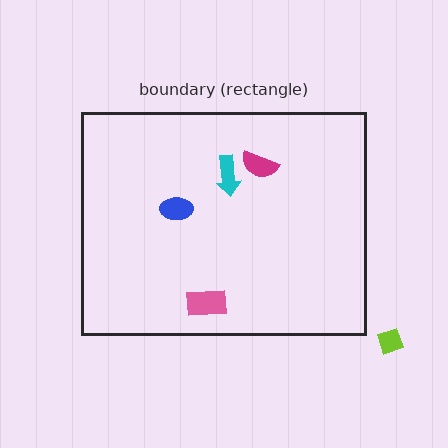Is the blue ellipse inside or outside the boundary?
Inside.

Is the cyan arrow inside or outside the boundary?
Inside.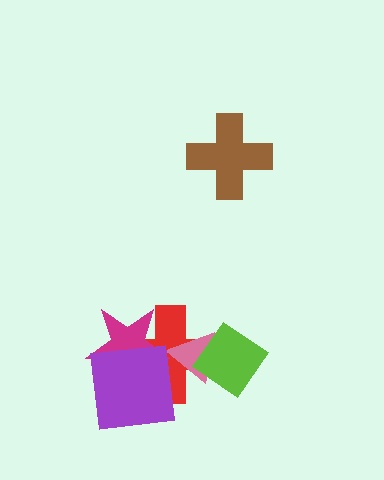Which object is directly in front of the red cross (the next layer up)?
The magenta star is directly in front of the red cross.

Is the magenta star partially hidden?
Yes, it is partially covered by another shape.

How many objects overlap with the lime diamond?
2 objects overlap with the lime diamond.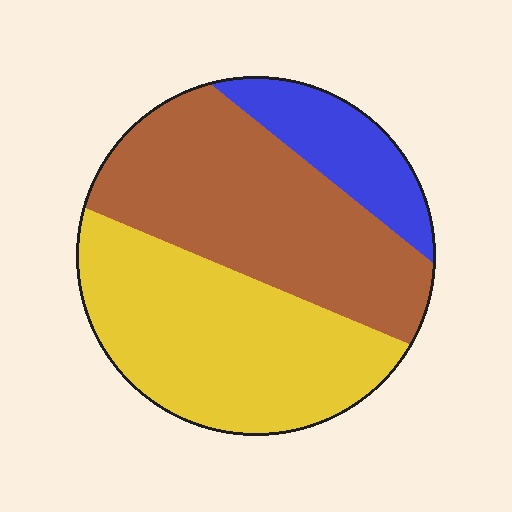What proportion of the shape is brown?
Brown covers around 45% of the shape.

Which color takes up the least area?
Blue, at roughly 15%.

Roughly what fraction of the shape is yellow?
Yellow covers 42% of the shape.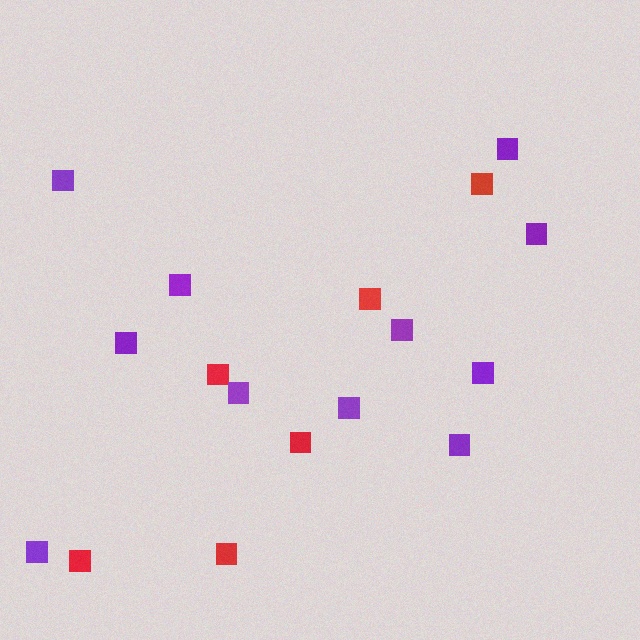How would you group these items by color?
There are 2 groups: one group of red squares (6) and one group of purple squares (11).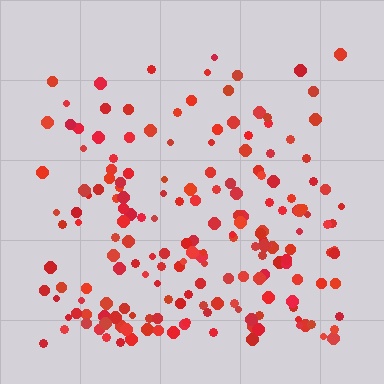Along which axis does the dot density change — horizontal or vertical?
Vertical.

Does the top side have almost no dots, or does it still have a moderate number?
Still a moderate number, just noticeably fewer than the bottom.